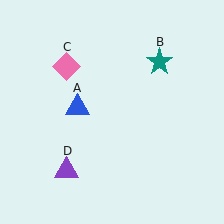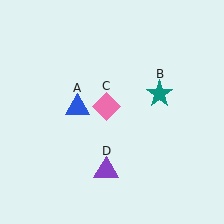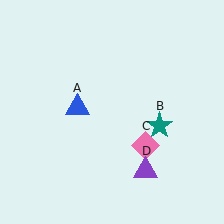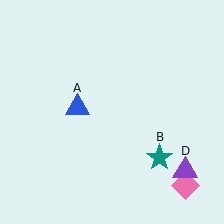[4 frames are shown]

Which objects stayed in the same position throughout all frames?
Blue triangle (object A) remained stationary.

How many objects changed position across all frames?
3 objects changed position: teal star (object B), pink diamond (object C), purple triangle (object D).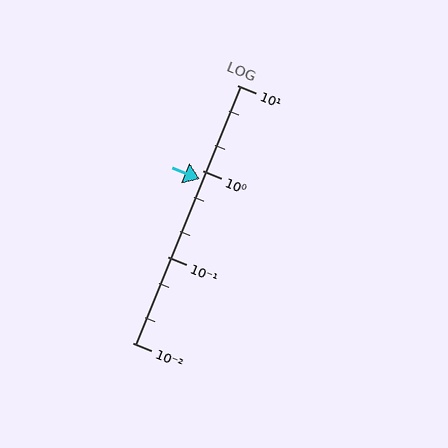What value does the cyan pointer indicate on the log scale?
The pointer indicates approximately 0.8.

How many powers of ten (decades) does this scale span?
The scale spans 3 decades, from 0.01 to 10.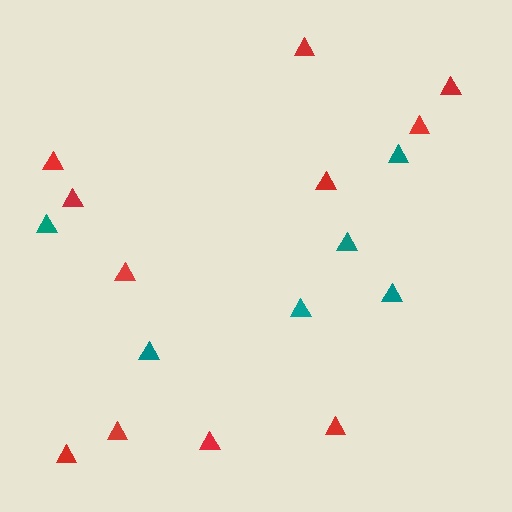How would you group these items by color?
There are 2 groups: one group of teal triangles (6) and one group of red triangles (11).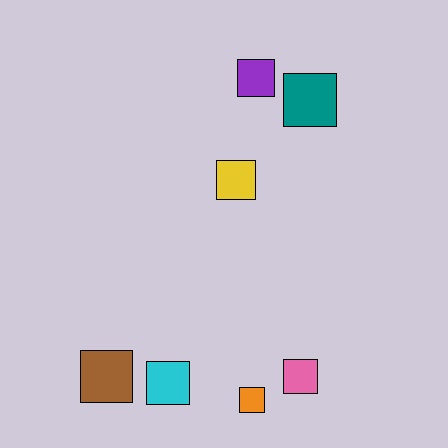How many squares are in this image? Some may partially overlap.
There are 7 squares.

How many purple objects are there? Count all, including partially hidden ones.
There is 1 purple object.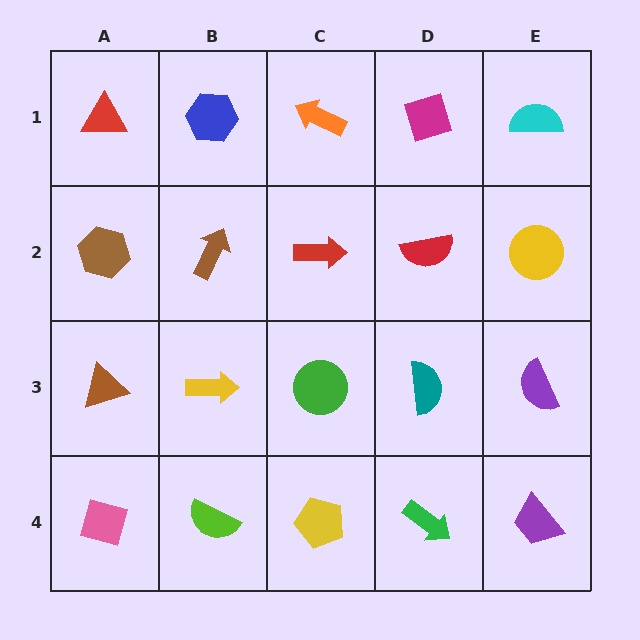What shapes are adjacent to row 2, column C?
An orange arrow (row 1, column C), a green circle (row 3, column C), a brown arrow (row 2, column B), a red semicircle (row 2, column D).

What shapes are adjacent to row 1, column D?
A red semicircle (row 2, column D), an orange arrow (row 1, column C), a cyan semicircle (row 1, column E).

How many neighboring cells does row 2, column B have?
4.